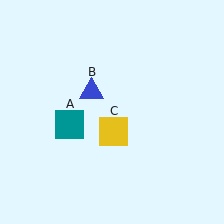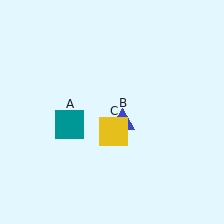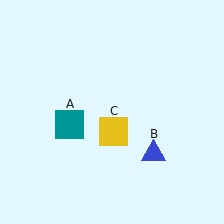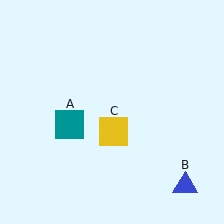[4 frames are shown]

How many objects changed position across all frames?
1 object changed position: blue triangle (object B).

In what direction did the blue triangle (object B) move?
The blue triangle (object B) moved down and to the right.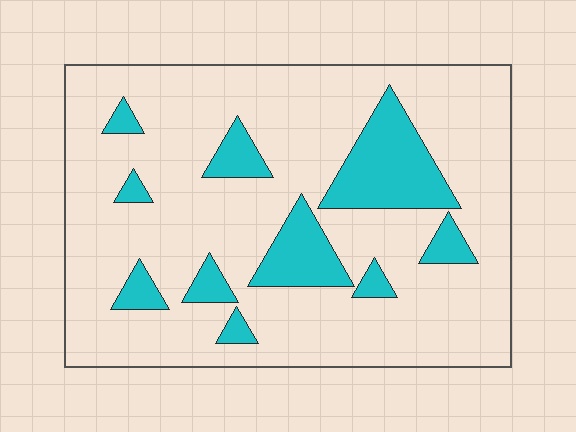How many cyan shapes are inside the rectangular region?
10.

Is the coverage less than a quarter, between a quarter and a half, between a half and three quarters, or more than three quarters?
Less than a quarter.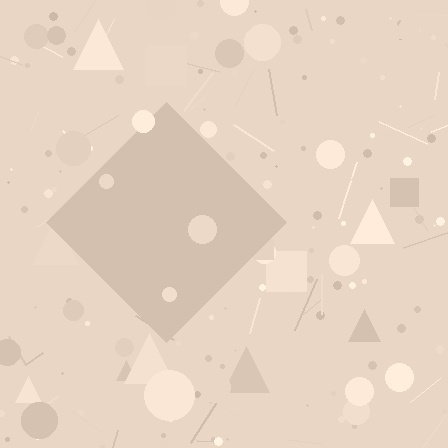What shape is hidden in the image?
A diamond is hidden in the image.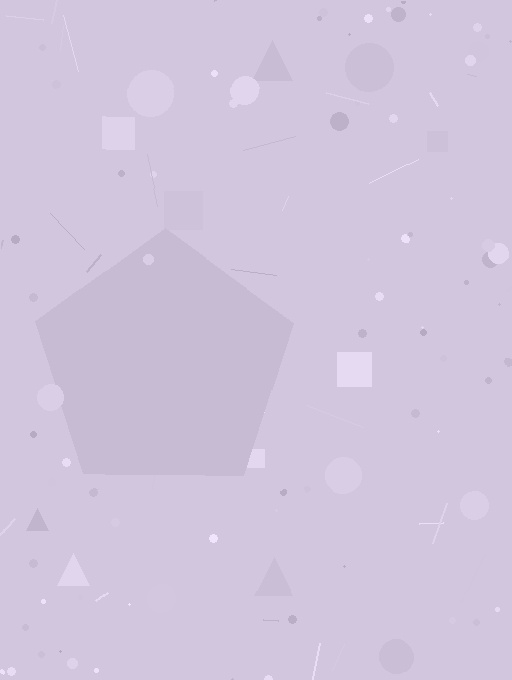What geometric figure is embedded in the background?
A pentagon is embedded in the background.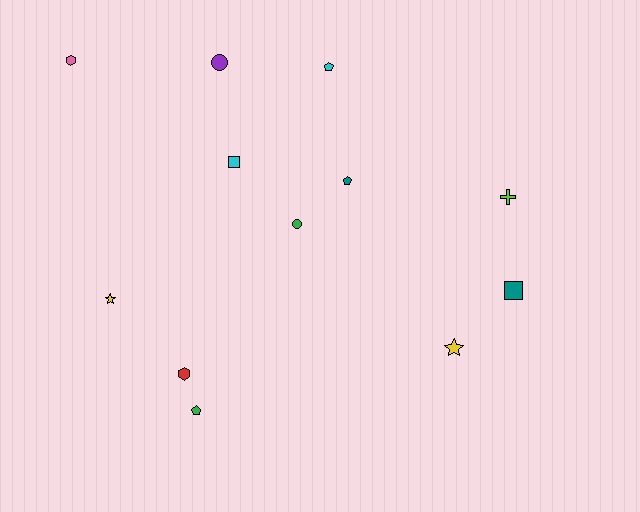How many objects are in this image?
There are 12 objects.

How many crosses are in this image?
There is 1 cross.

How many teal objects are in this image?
There are 2 teal objects.